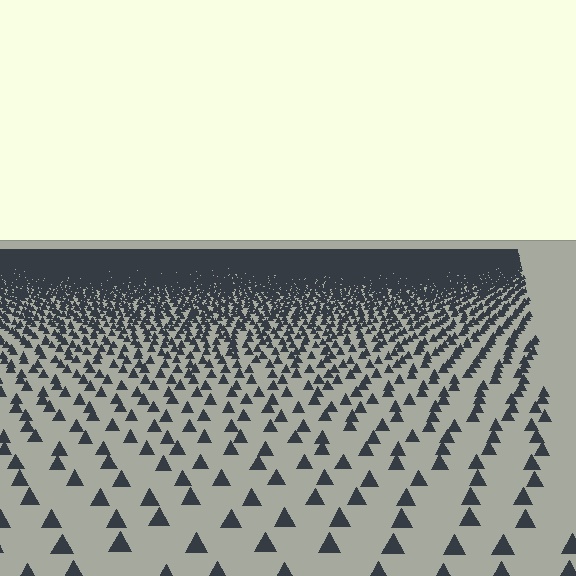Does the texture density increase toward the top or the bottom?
Density increases toward the top.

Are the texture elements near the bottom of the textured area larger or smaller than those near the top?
Larger. Near the bottom, elements are closer to the viewer and appear at a bigger on-screen size.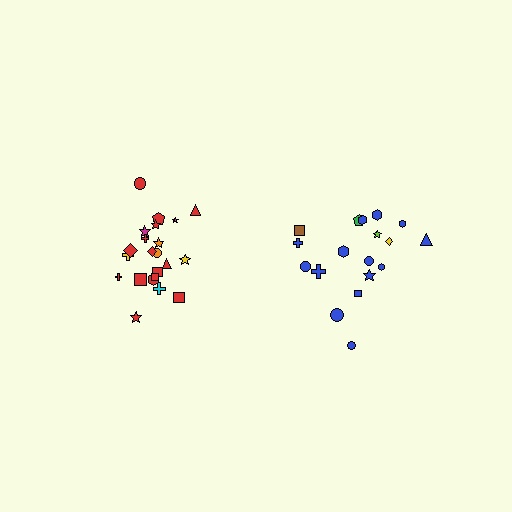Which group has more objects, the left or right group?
The left group.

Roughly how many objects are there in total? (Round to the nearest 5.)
Roughly 40 objects in total.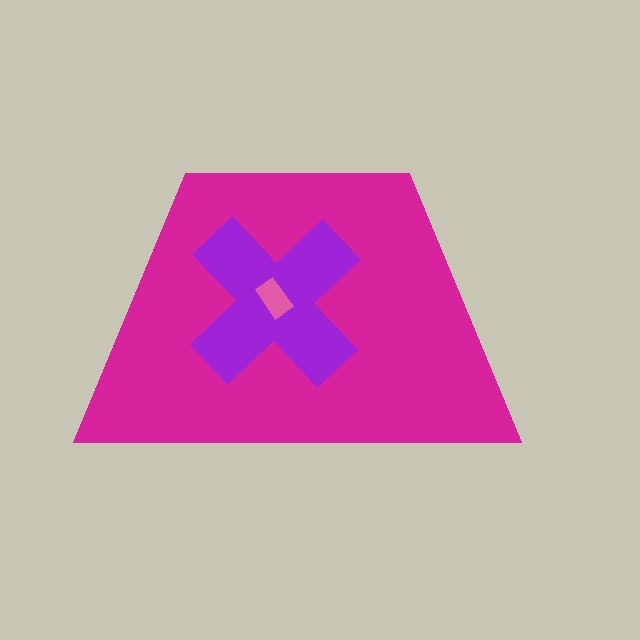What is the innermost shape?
The pink rectangle.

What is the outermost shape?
The magenta trapezoid.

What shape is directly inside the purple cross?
The pink rectangle.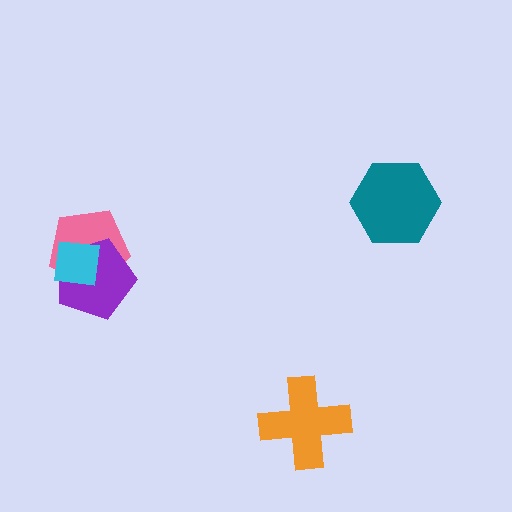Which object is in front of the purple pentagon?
The cyan square is in front of the purple pentagon.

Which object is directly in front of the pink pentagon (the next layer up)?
The purple pentagon is directly in front of the pink pentagon.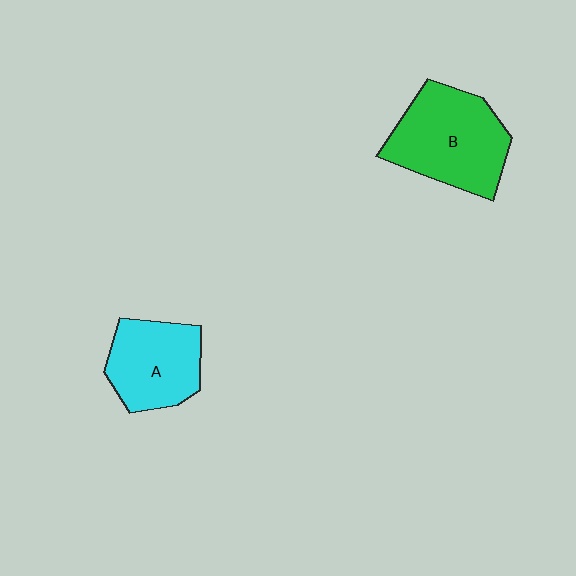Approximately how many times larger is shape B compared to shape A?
Approximately 1.3 times.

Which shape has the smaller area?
Shape A (cyan).